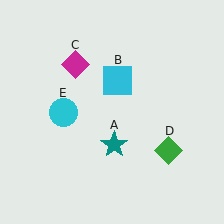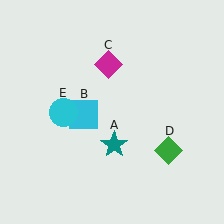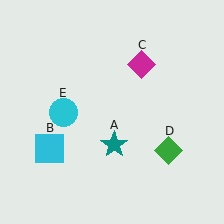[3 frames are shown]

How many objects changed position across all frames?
2 objects changed position: cyan square (object B), magenta diamond (object C).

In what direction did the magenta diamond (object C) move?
The magenta diamond (object C) moved right.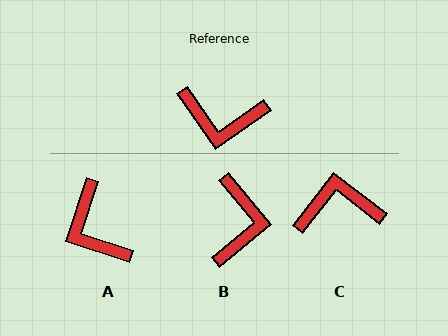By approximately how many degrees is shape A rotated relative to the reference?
Approximately 53 degrees clockwise.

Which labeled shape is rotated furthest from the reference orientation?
C, about 163 degrees away.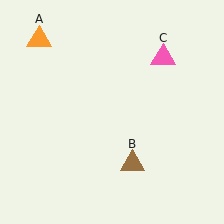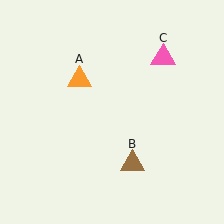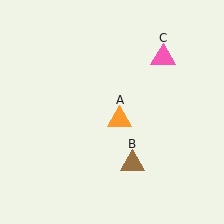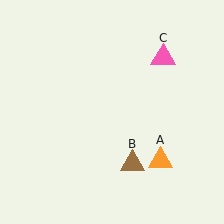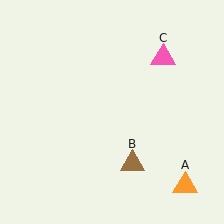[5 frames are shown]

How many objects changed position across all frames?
1 object changed position: orange triangle (object A).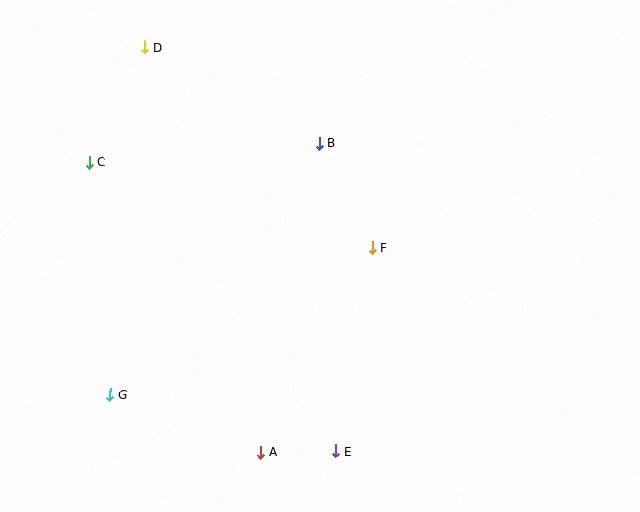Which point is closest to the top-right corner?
Point B is closest to the top-right corner.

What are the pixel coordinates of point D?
Point D is at (145, 47).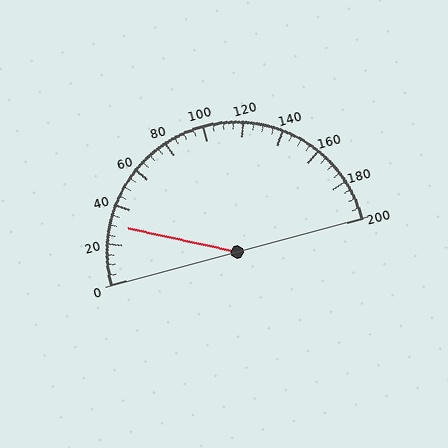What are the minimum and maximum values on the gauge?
The gauge ranges from 0 to 200.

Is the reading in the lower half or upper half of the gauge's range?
The reading is in the lower half of the range (0 to 200).